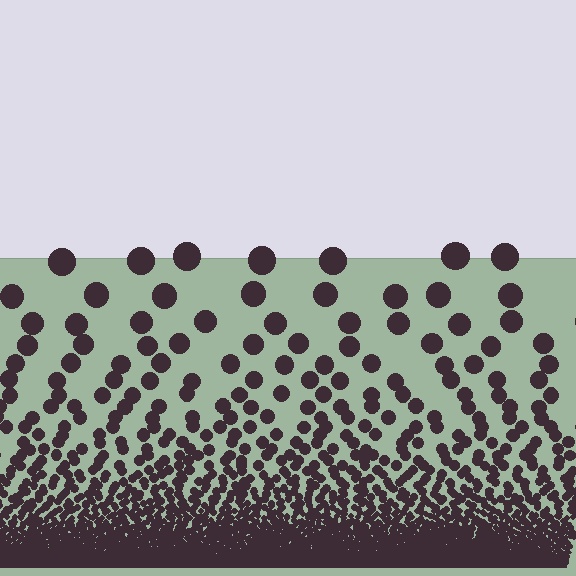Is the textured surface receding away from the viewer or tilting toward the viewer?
The surface appears to tilt toward the viewer. Texture elements get larger and sparser toward the top.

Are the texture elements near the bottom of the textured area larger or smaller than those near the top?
Smaller. The gradient is inverted — elements near the bottom are smaller and denser.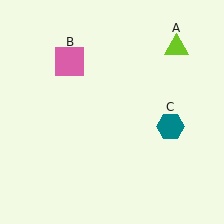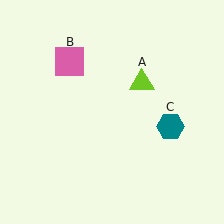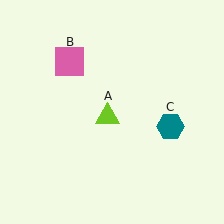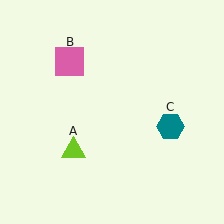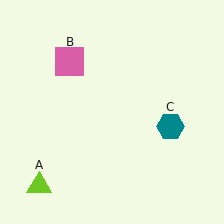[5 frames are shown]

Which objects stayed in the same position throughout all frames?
Pink square (object B) and teal hexagon (object C) remained stationary.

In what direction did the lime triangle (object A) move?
The lime triangle (object A) moved down and to the left.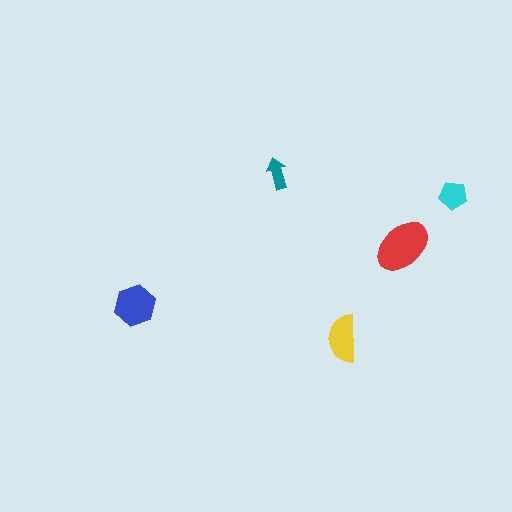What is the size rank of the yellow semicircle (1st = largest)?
3rd.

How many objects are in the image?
There are 5 objects in the image.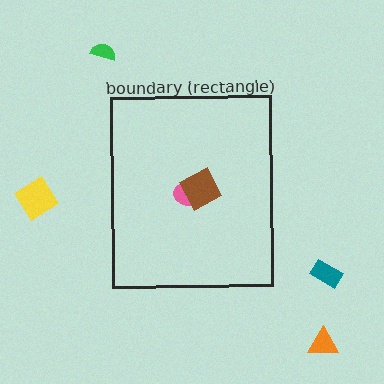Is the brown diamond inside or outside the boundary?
Inside.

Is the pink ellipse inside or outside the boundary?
Inside.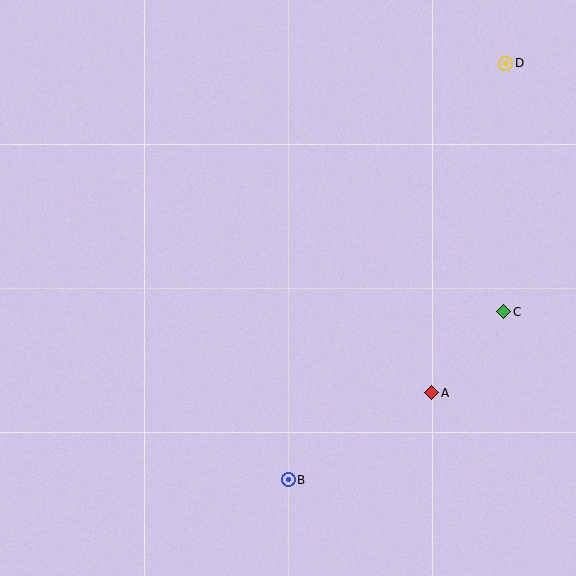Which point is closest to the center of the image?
Point A at (432, 393) is closest to the center.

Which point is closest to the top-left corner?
Point D is closest to the top-left corner.